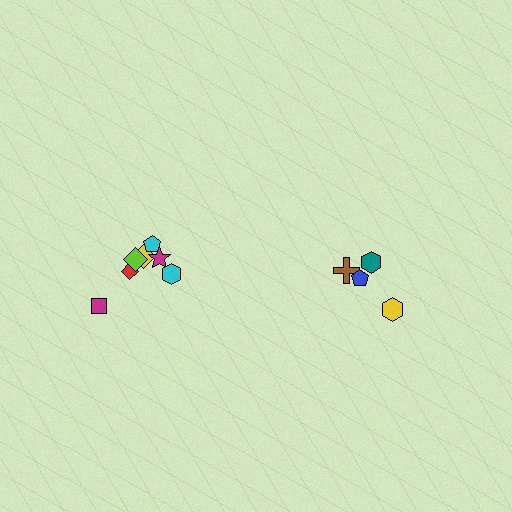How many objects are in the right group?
There are 4 objects.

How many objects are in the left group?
There are 7 objects.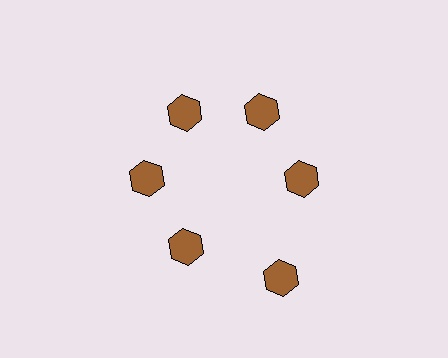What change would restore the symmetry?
The symmetry would be restored by moving it inward, back onto the ring so that all 6 hexagons sit at equal angles and equal distance from the center.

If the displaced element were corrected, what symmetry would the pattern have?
It would have 6-fold rotational symmetry — the pattern would map onto itself every 60 degrees.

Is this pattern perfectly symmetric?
No. The 6 brown hexagons are arranged in a ring, but one element near the 5 o'clock position is pushed outward from the center, breaking the 6-fold rotational symmetry.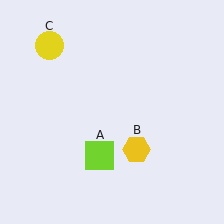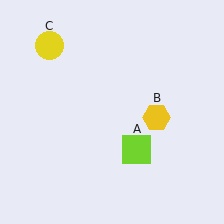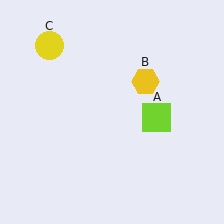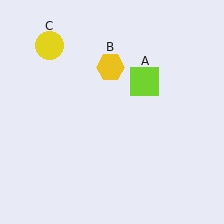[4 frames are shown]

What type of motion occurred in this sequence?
The lime square (object A), yellow hexagon (object B) rotated counterclockwise around the center of the scene.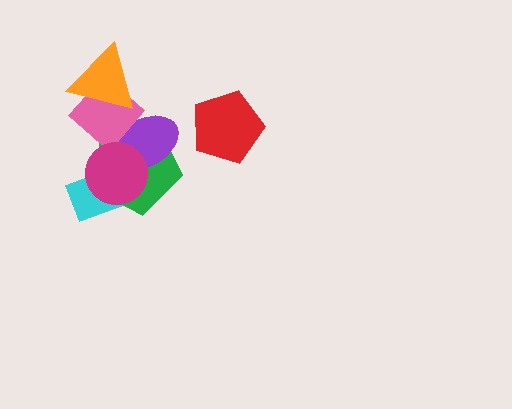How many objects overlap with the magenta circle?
4 objects overlap with the magenta circle.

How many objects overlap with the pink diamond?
4 objects overlap with the pink diamond.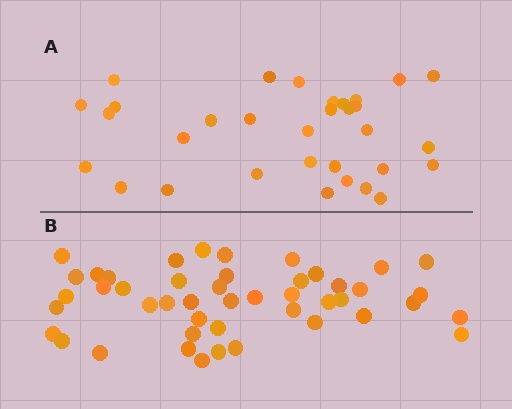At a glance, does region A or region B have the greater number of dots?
Region B (the bottom region) has more dots.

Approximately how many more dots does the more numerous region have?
Region B has approximately 15 more dots than region A.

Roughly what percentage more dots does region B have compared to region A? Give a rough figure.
About 45% more.